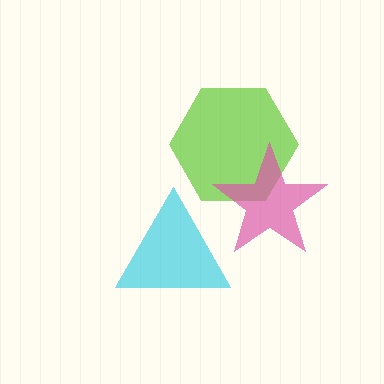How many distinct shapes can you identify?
There are 3 distinct shapes: a lime hexagon, a cyan triangle, a pink star.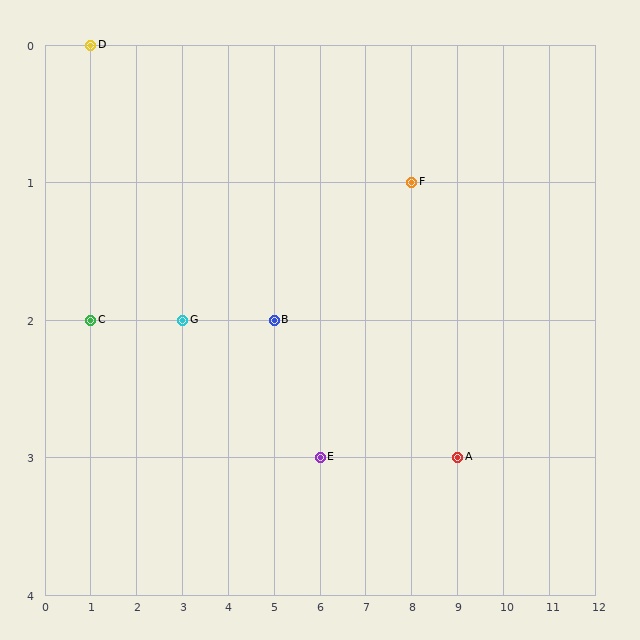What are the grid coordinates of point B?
Point B is at grid coordinates (5, 2).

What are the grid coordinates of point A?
Point A is at grid coordinates (9, 3).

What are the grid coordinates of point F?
Point F is at grid coordinates (8, 1).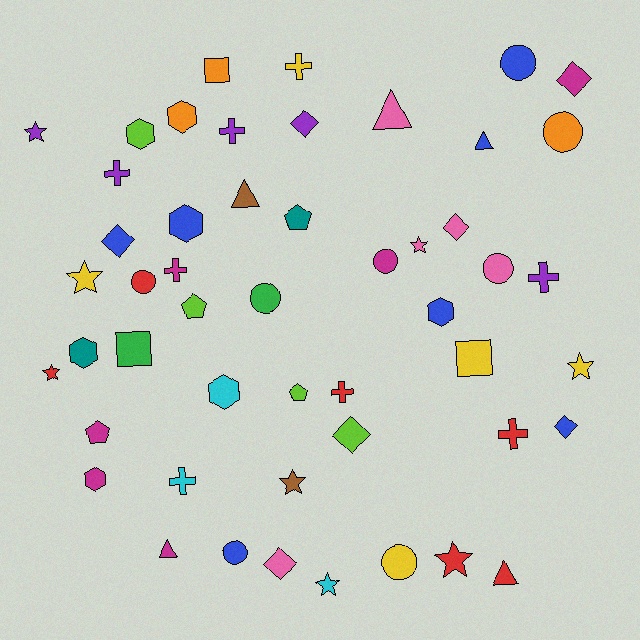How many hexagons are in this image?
There are 7 hexagons.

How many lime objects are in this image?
There are 4 lime objects.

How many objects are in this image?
There are 50 objects.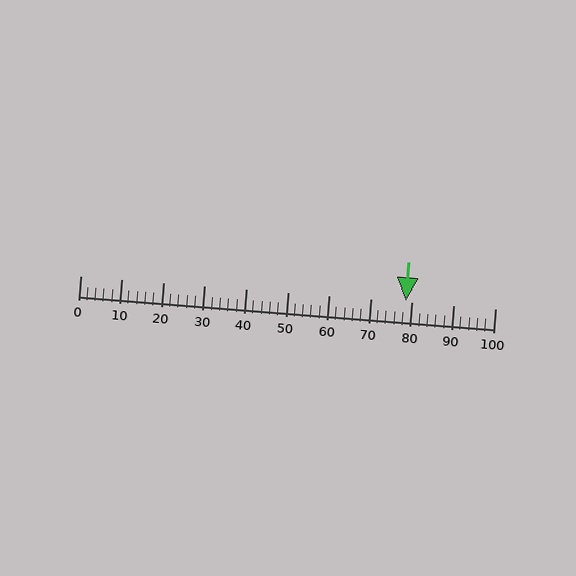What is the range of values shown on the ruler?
The ruler shows values from 0 to 100.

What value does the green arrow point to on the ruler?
The green arrow points to approximately 79.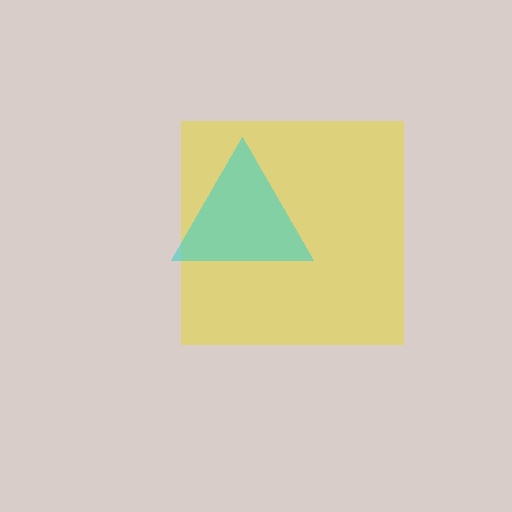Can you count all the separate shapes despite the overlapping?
Yes, there are 2 separate shapes.